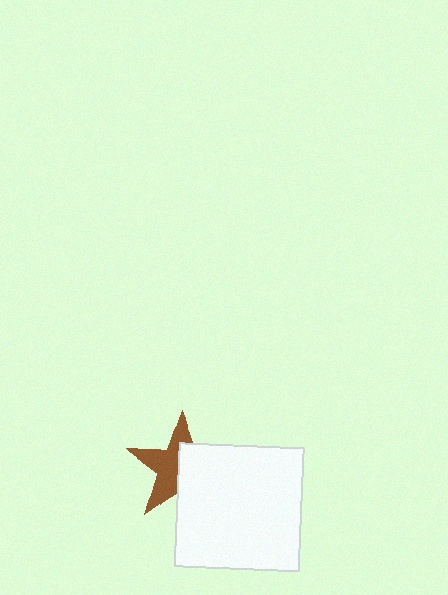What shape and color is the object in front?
The object in front is a white square.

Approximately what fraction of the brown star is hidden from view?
Roughly 48% of the brown star is hidden behind the white square.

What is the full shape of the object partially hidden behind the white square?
The partially hidden object is a brown star.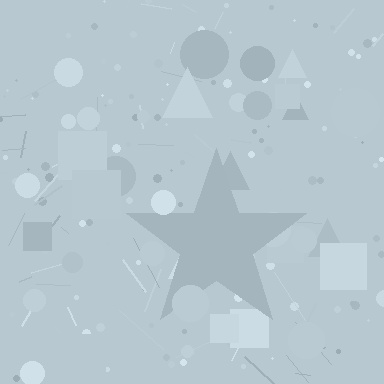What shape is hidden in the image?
A star is hidden in the image.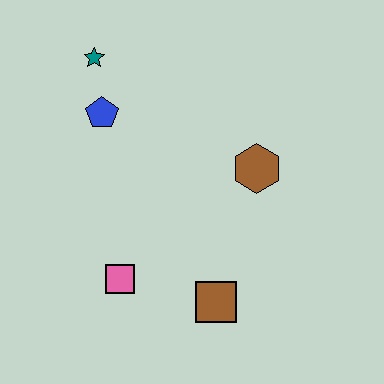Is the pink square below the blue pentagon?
Yes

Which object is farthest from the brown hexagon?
The teal star is farthest from the brown hexagon.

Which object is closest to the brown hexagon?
The brown square is closest to the brown hexagon.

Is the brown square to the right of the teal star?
Yes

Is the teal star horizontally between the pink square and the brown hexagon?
No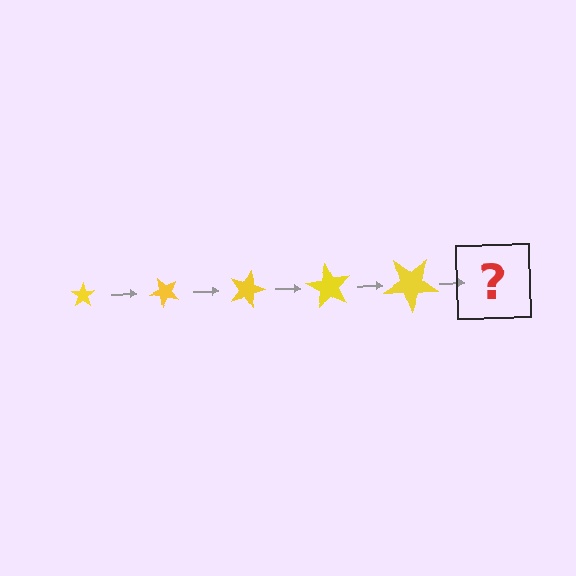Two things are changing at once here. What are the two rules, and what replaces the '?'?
The two rules are that the star grows larger each step and it rotates 45 degrees each step. The '?' should be a star, larger than the previous one and rotated 225 degrees from the start.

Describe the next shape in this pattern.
It should be a star, larger than the previous one and rotated 225 degrees from the start.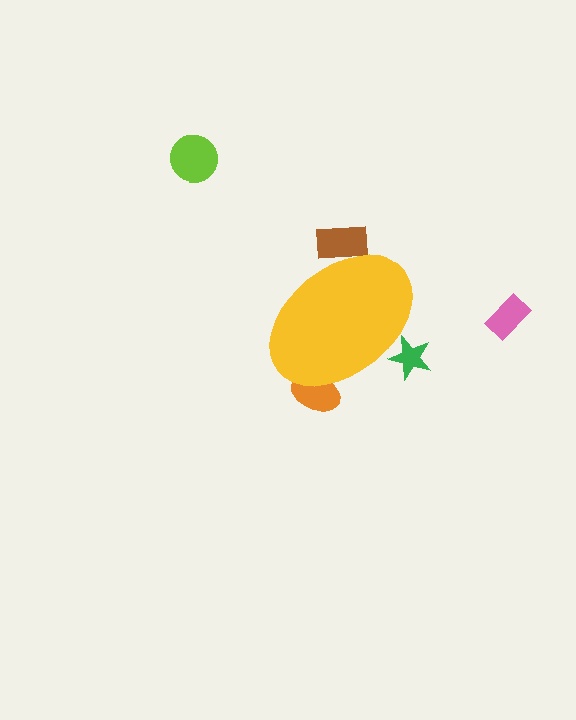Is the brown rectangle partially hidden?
Yes, the brown rectangle is partially hidden behind the yellow ellipse.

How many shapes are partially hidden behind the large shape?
3 shapes are partially hidden.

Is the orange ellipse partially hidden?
Yes, the orange ellipse is partially hidden behind the yellow ellipse.